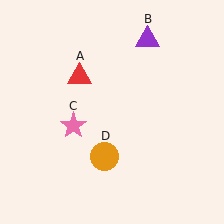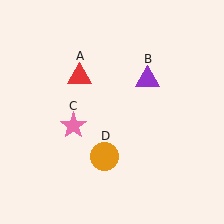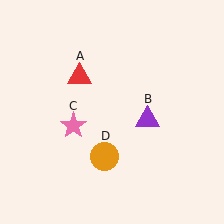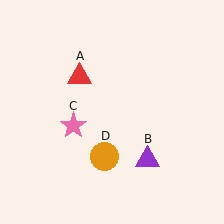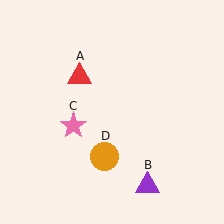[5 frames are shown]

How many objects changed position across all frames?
1 object changed position: purple triangle (object B).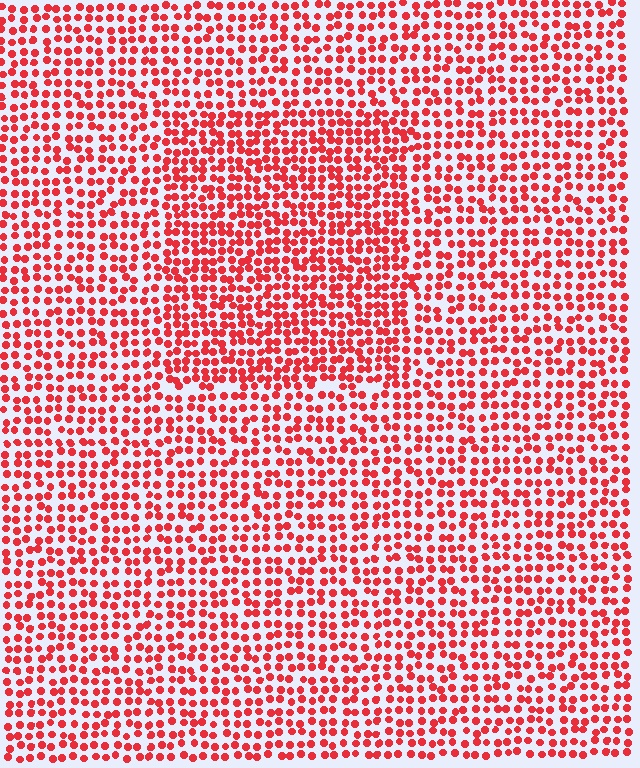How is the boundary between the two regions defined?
The boundary is defined by a change in element density (approximately 1.4x ratio). All elements are the same color, size, and shape.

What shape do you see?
I see a rectangle.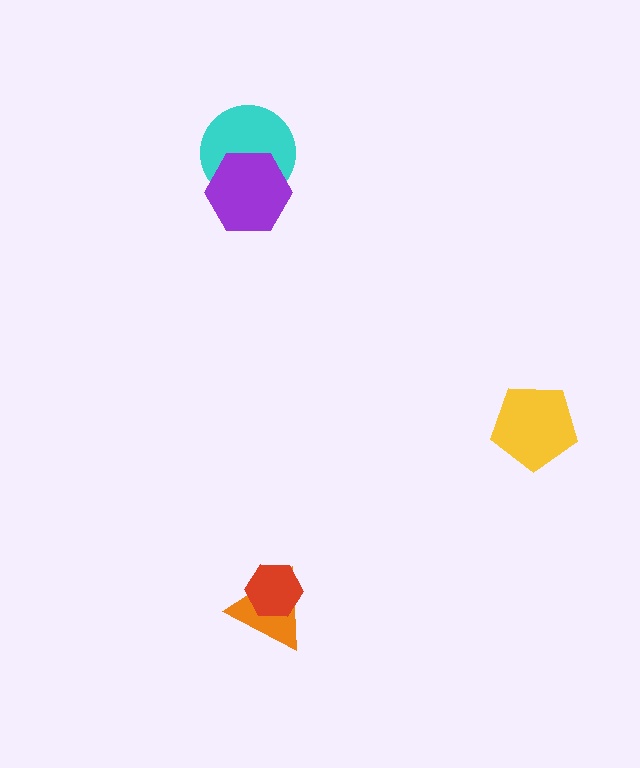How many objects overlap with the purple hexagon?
1 object overlaps with the purple hexagon.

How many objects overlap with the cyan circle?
1 object overlaps with the cyan circle.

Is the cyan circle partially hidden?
Yes, it is partially covered by another shape.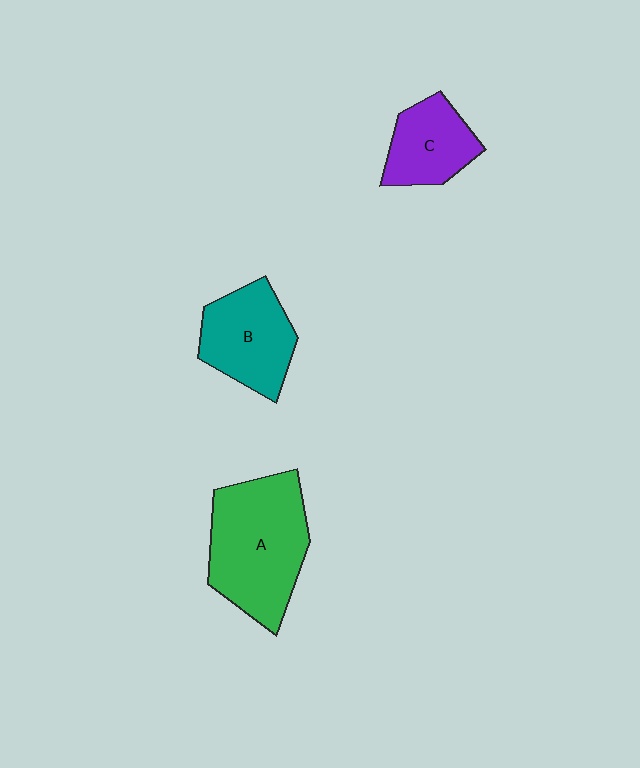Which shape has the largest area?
Shape A (green).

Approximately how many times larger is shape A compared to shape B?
Approximately 1.5 times.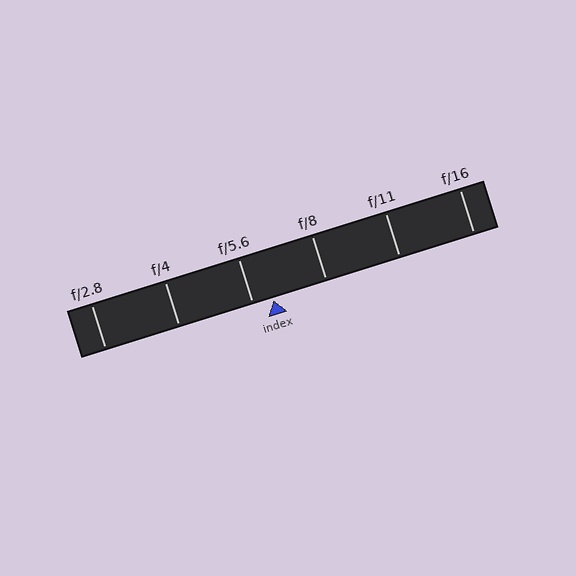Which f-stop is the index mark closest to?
The index mark is closest to f/5.6.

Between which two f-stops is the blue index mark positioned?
The index mark is between f/5.6 and f/8.